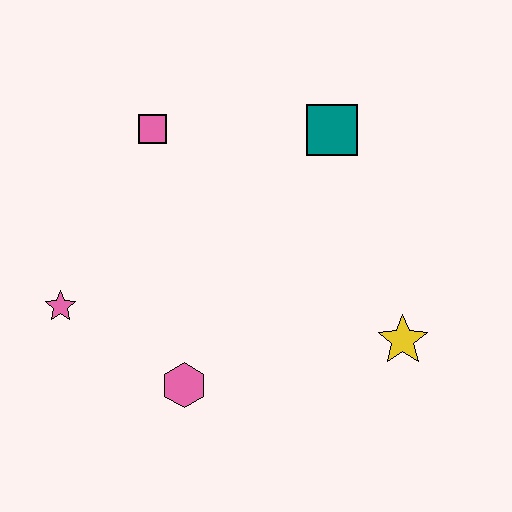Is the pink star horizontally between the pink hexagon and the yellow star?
No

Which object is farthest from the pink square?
The yellow star is farthest from the pink square.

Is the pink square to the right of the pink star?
Yes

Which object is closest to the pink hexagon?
The pink star is closest to the pink hexagon.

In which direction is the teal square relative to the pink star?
The teal square is to the right of the pink star.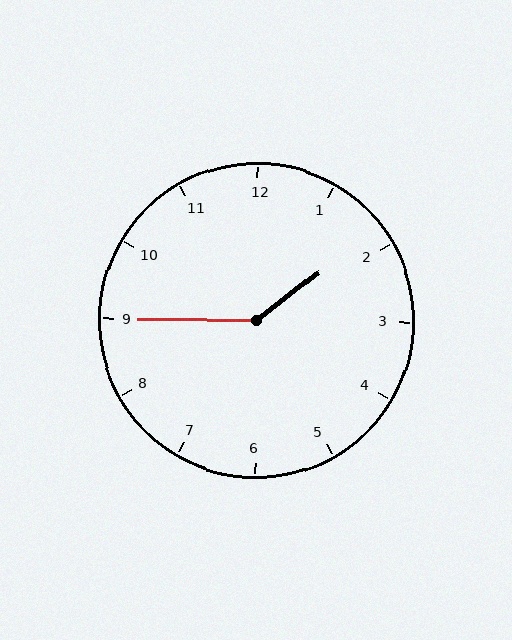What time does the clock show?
1:45.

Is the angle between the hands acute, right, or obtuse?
It is obtuse.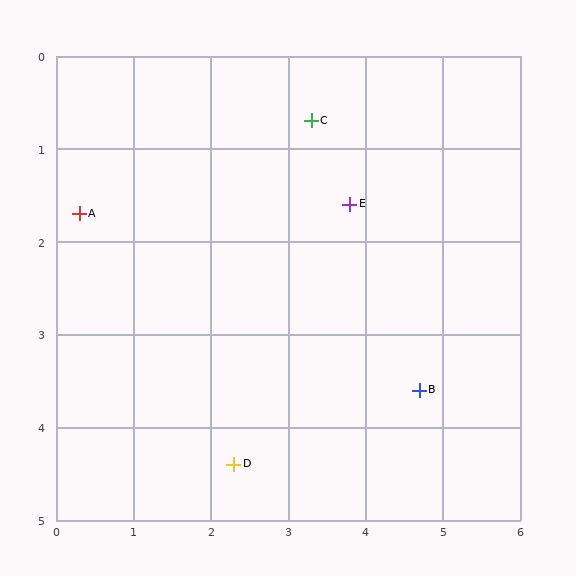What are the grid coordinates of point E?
Point E is at approximately (3.8, 1.6).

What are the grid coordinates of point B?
Point B is at approximately (4.7, 3.6).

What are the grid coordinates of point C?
Point C is at approximately (3.3, 0.7).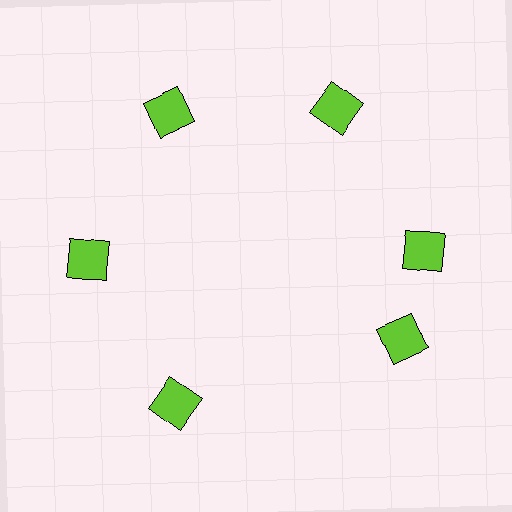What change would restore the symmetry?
The symmetry would be restored by rotating it back into even spacing with its neighbors so that all 6 squares sit at equal angles and equal distance from the center.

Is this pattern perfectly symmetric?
No. The 6 lime squares are arranged in a ring, but one element near the 5 o'clock position is rotated out of alignment along the ring, breaking the 6-fold rotational symmetry.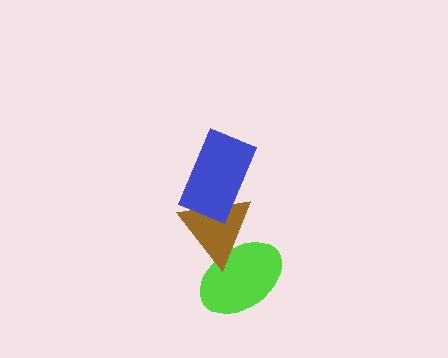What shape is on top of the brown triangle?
The blue rectangle is on top of the brown triangle.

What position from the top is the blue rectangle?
The blue rectangle is 1st from the top.